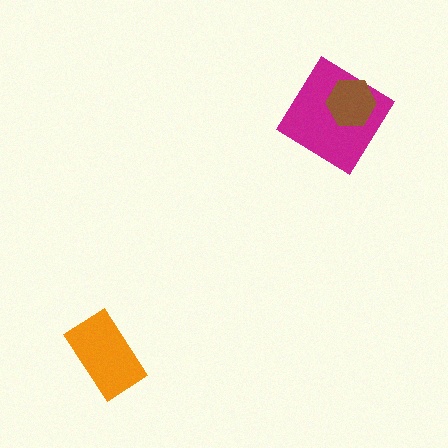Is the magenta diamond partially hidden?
Yes, it is partially covered by another shape.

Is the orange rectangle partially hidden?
No, no other shape covers it.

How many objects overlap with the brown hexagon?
1 object overlaps with the brown hexagon.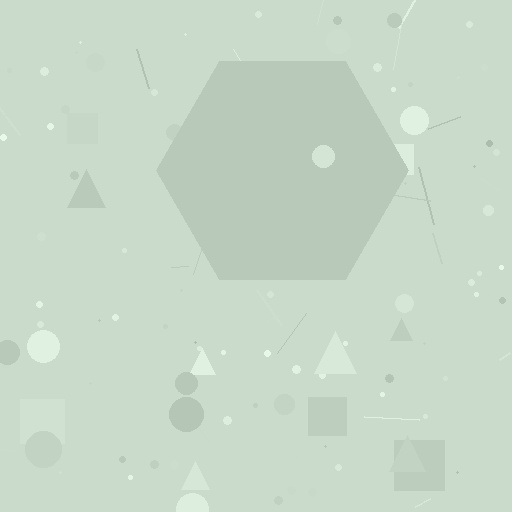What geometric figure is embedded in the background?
A hexagon is embedded in the background.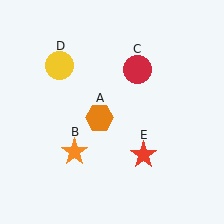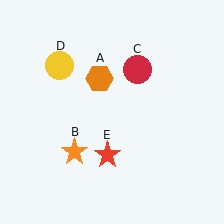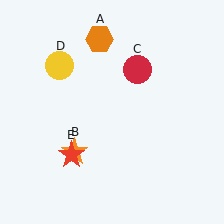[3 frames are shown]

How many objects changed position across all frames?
2 objects changed position: orange hexagon (object A), red star (object E).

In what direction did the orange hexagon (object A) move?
The orange hexagon (object A) moved up.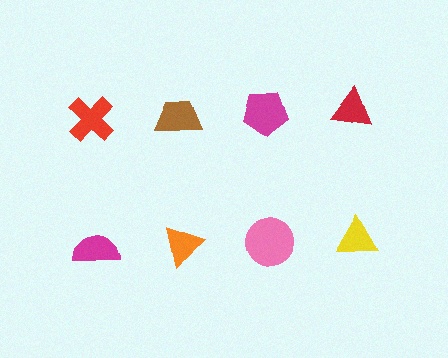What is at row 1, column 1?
A red cross.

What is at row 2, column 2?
An orange triangle.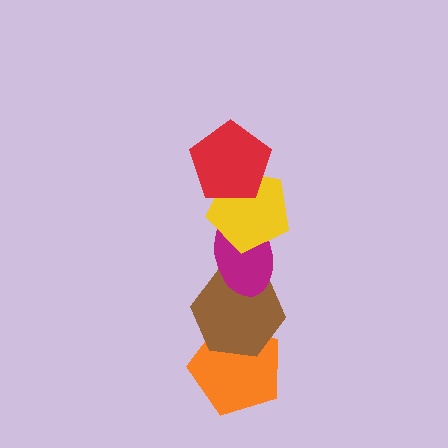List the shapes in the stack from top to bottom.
From top to bottom: the red pentagon, the yellow pentagon, the magenta ellipse, the brown hexagon, the orange pentagon.